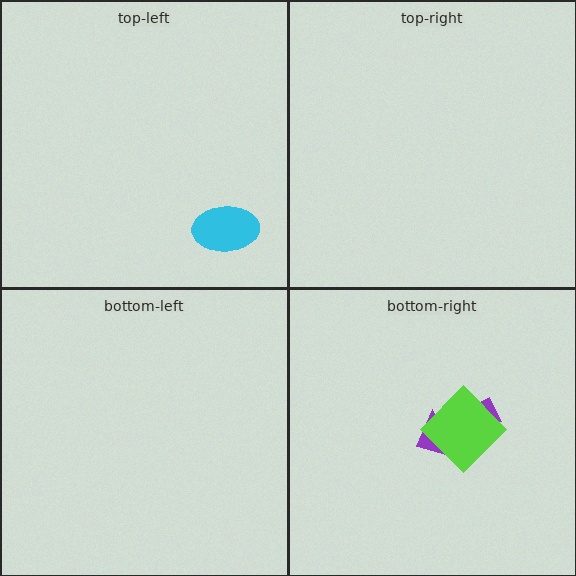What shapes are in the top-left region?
The cyan ellipse.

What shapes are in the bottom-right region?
The purple arrow, the lime diamond.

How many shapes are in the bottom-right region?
2.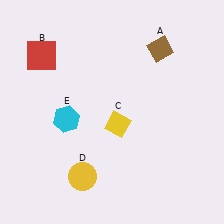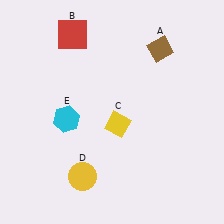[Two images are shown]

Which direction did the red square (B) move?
The red square (B) moved right.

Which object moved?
The red square (B) moved right.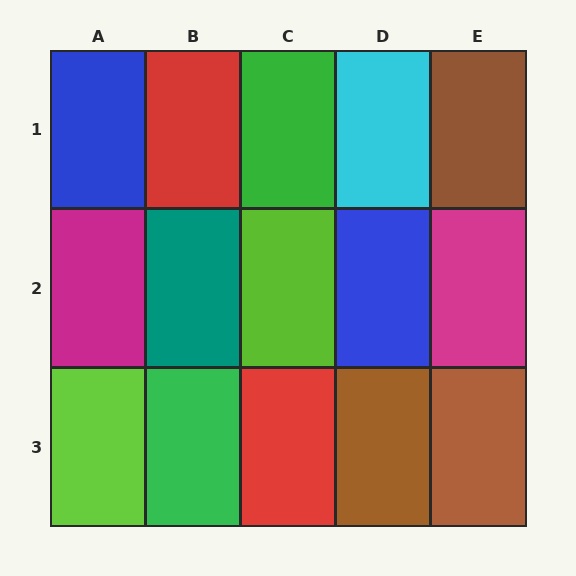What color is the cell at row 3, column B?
Green.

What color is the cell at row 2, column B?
Teal.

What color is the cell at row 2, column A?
Magenta.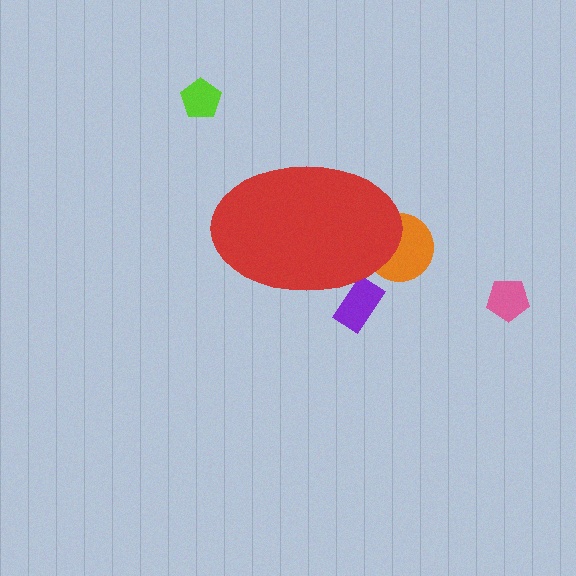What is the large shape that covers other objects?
A red ellipse.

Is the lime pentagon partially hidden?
No, the lime pentagon is fully visible.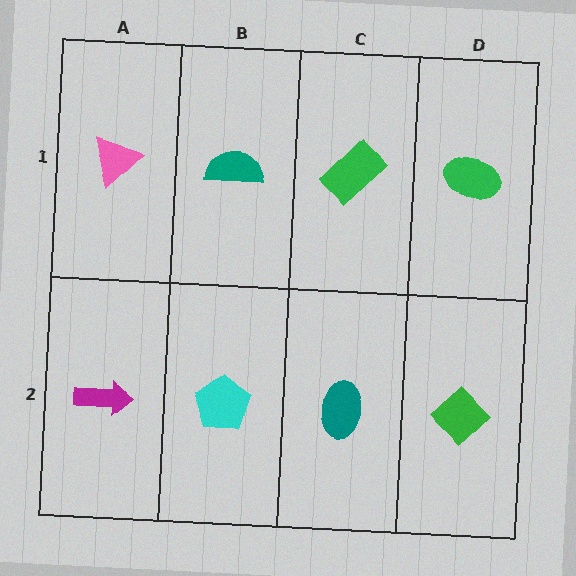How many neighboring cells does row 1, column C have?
3.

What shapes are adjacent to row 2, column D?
A green ellipse (row 1, column D), a teal ellipse (row 2, column C).